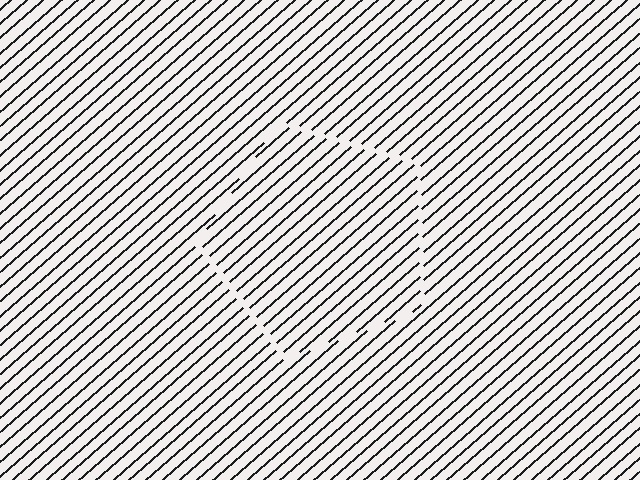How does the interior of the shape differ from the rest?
The interior of the shape contains the same grating, shifted by half a period — the contour is defined by the phase discontinuity where line-ends from the inner and outer gratings abut.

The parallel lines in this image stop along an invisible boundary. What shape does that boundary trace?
An illusory pentagon. The interior of the shape contains the same grating, shifted by half a period — the contour is defined by the phase discontinuity where line-ends from the inner and outer gratings abut.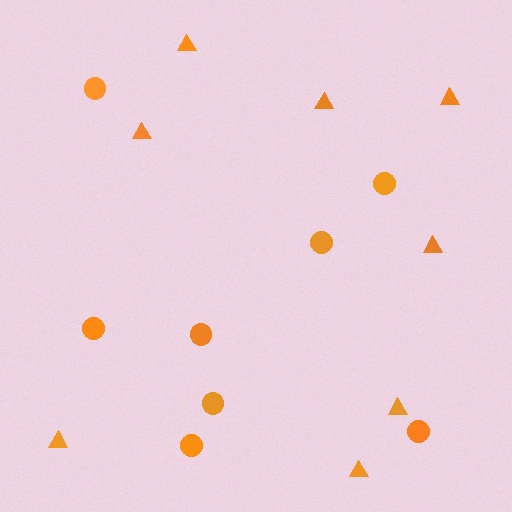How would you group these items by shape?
There are 2 groups: one group of circles (8) and one group of triangles (8).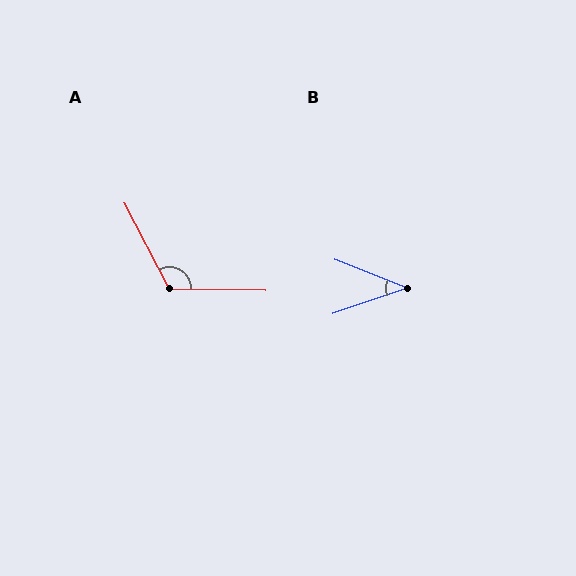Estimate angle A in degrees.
Approximately 118 degrees.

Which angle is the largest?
A, at approximately 118 degrees.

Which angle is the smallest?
B, at approximately 41 degrees.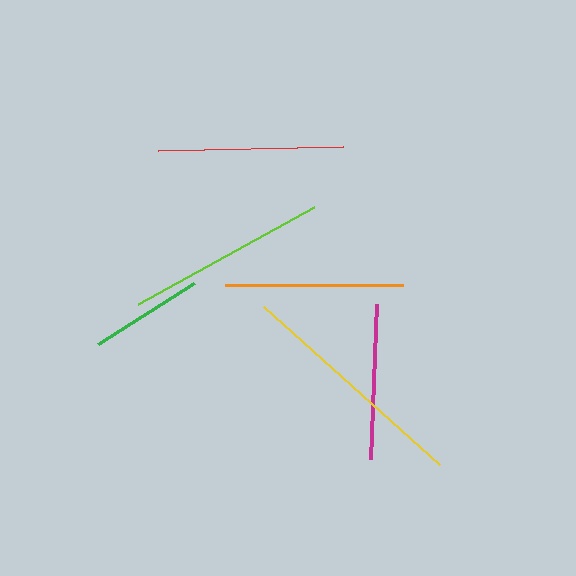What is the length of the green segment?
The green segment is approximately 114 pixels long.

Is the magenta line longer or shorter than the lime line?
The lime line is longer than the magenta line.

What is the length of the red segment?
The red segment is approximately 185 pixels long.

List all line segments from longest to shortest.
From longest to shortest: yellow, lime, red, orange, magenta, green.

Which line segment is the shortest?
The green line is the shortest at approximately 114 pixels.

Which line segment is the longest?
The yellow line is the longest at approximately 237 pixels.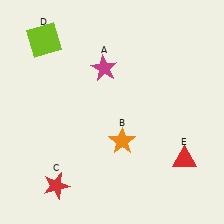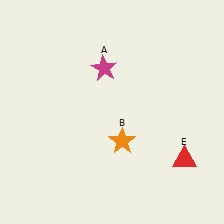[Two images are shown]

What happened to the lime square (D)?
The lime square (D) was removed in Image 2. It was in the top-left area of Image 1.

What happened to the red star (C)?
The red star (C) was removed in Image 2. It was in the bottom-left area of Image 1.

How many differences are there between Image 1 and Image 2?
There are 2 differences between the two images.